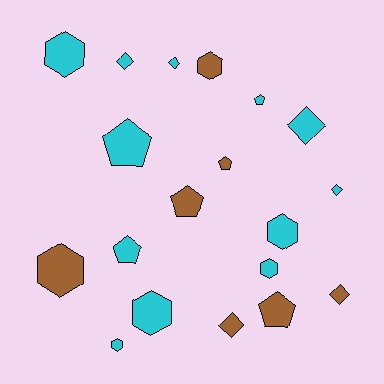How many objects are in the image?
There are 19 objects.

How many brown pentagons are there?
There are 3 brown pentagons.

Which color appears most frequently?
Cyan, with 12 objects.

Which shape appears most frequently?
Hexagon, with 7 objects.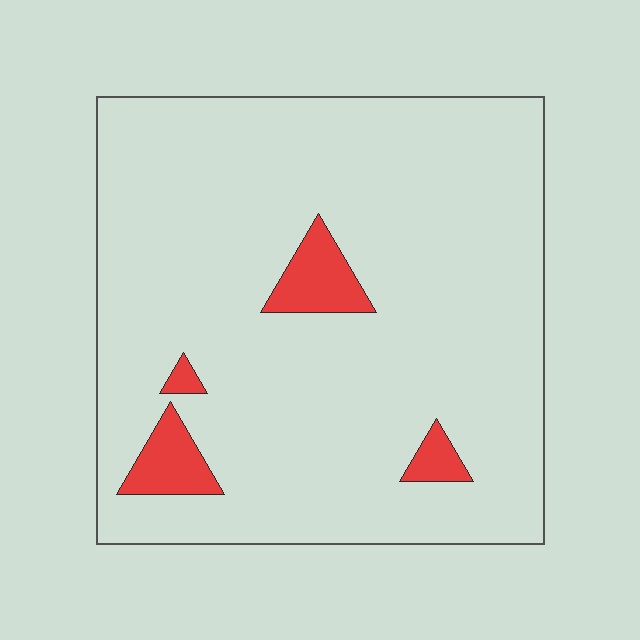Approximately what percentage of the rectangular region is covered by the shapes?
Approximately 5%.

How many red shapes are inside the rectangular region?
4.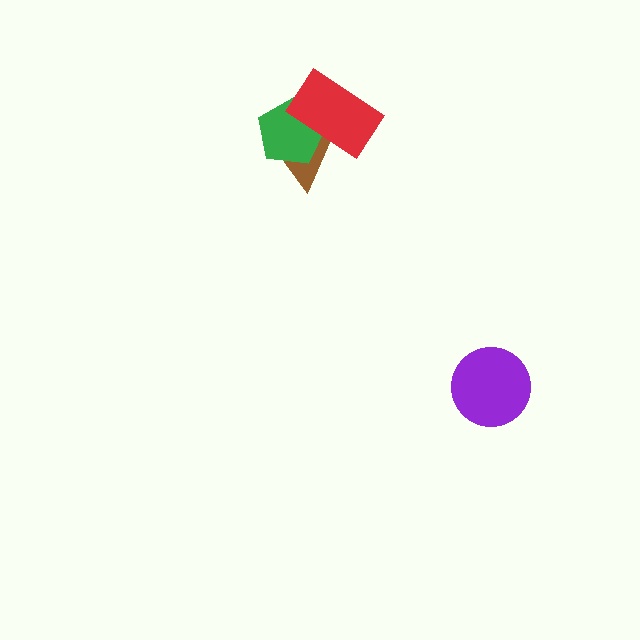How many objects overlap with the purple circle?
0 objects overlap with the purple circle.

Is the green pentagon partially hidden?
Yes, it is partially covered by another shape.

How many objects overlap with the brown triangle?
2 objects overlap with the brown triangle.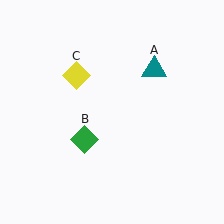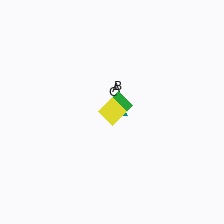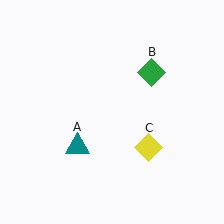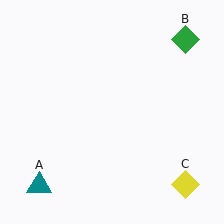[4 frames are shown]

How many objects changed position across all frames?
3 objects changed position: teal triangle (object A), green diamond (object B), yellow diamond (object C).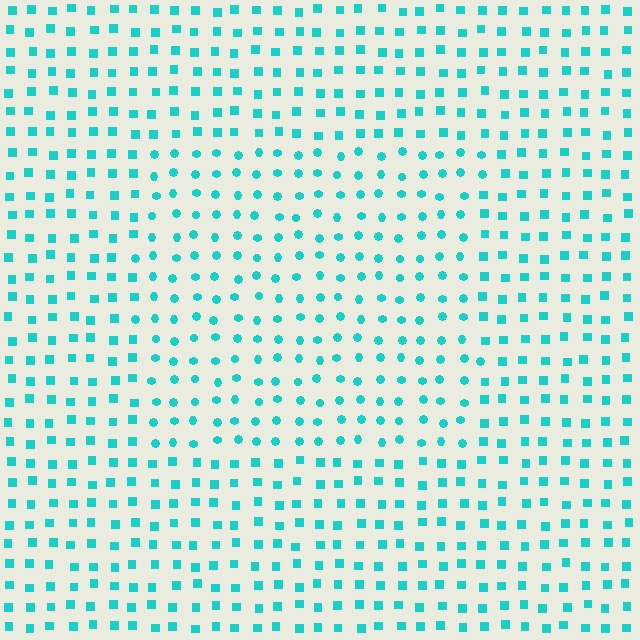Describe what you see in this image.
The image is filled with small cyan elements arranged in a uniform grid. A rectangle-shaped region contains circles, while the surrounding area contains squares. The boundary is defined purely by the change in element shape.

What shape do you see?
I see a rectangle.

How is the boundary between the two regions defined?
The boundary is defined by a change in element shape: circles inside vs. squares outside. All elements share the same color and spacing.